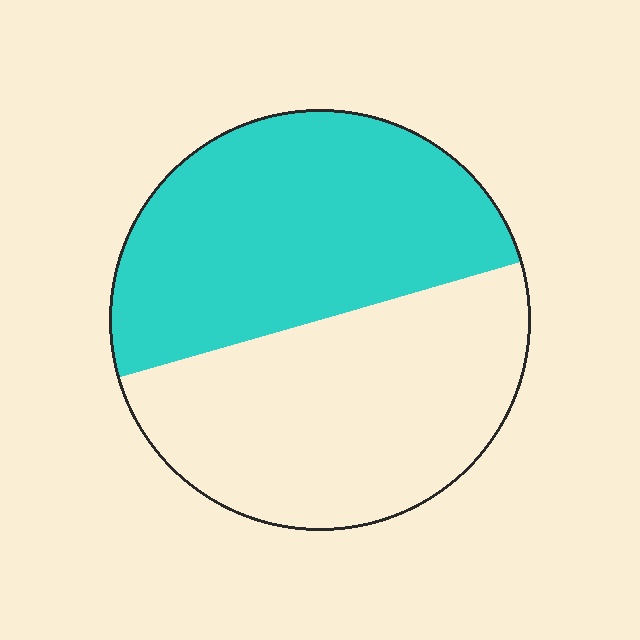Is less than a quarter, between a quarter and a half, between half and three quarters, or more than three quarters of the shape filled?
Between a quarter and a half.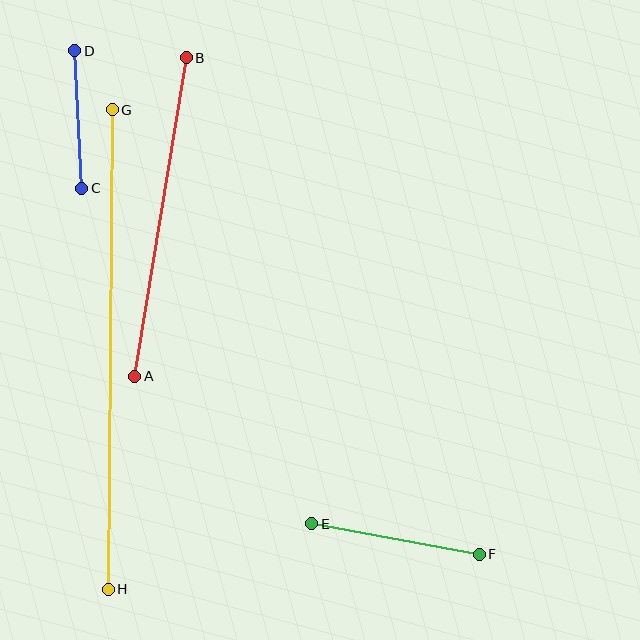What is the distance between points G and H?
The distance is approximately 479 pixels.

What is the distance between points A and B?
The distance is approximately 322 pixels.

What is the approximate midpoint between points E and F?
The midpoint is at approximately (395, 539) pixels.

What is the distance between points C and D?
The distance is approximately 138 pixels.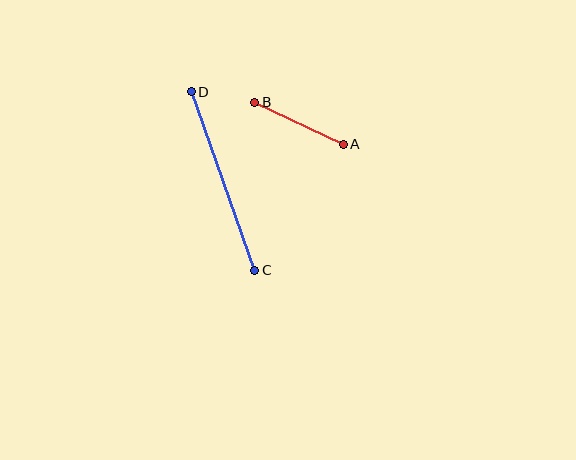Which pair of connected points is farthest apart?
Points C and D are farthest apart.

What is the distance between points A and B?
The distance is approximately 98 pixels.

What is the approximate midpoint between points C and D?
The midpoint is at approximately (223, 181) pixels.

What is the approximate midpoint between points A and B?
The midpoint is at approximately (299, 123) pixels.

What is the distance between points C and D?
The distance is approximately 190 pixels.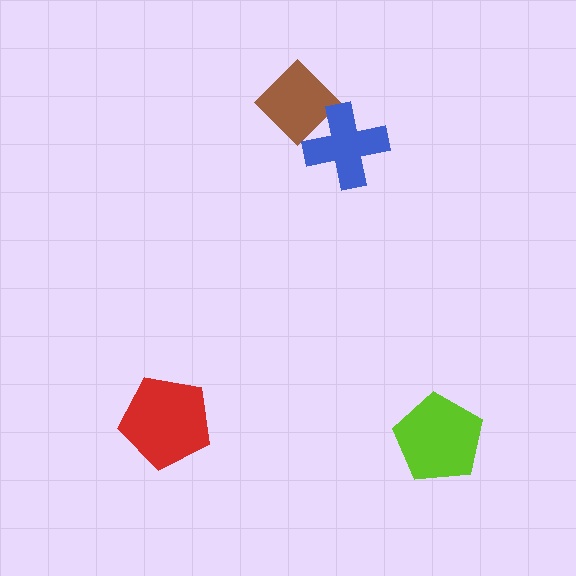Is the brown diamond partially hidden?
Yes, it is partially covered by another shape.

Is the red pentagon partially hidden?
No, no other shape covers it.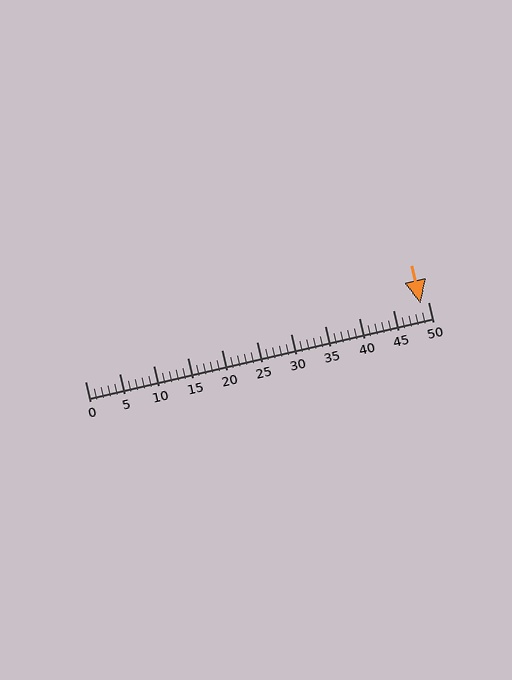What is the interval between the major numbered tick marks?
The major tick marks are spaced 5 units apart.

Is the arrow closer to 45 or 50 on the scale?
The arrow is closer to 50.